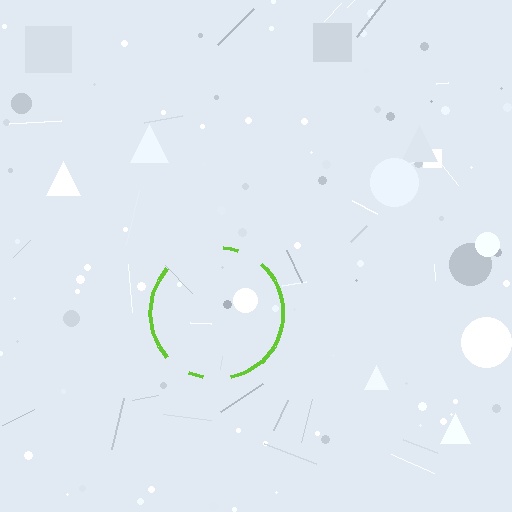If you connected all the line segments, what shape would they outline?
They would outline a circle.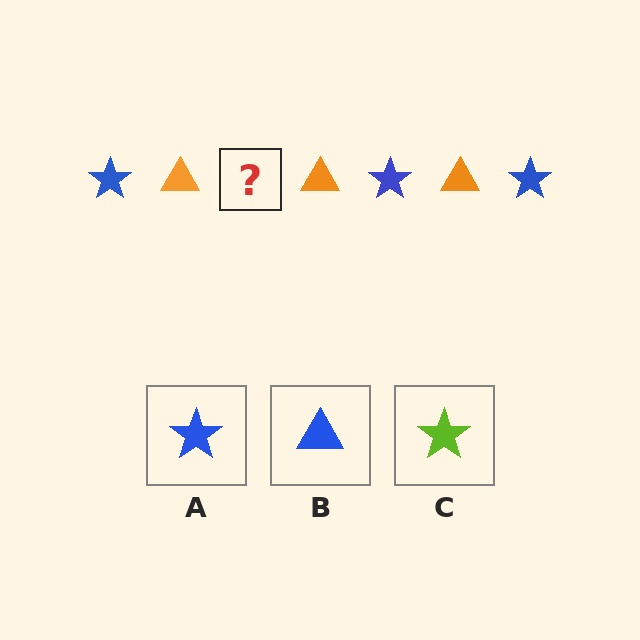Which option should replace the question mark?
Option A.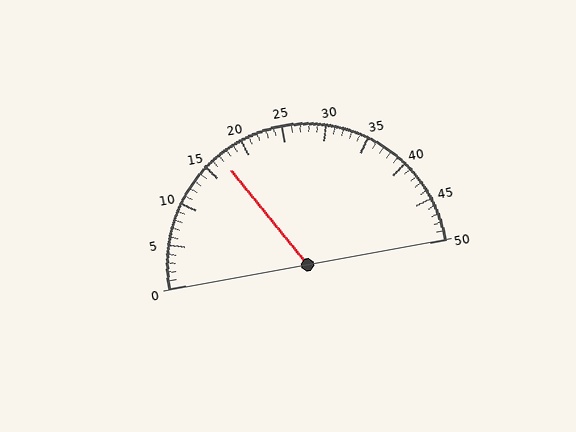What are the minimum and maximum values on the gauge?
The gauge ranges from 0 to 50.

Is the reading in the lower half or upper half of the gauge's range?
The reading is in the lower half of the range (0 to 50).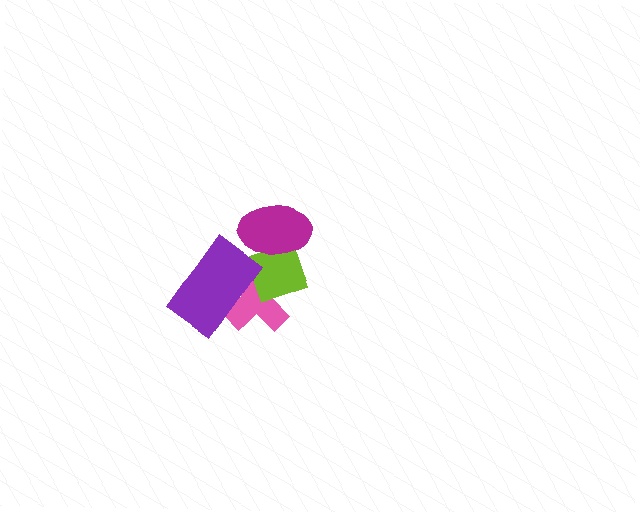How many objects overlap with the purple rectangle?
2 objects overlap with the purple rectangle.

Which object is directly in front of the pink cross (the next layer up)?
The lime diamond is directly in front of the pink cross.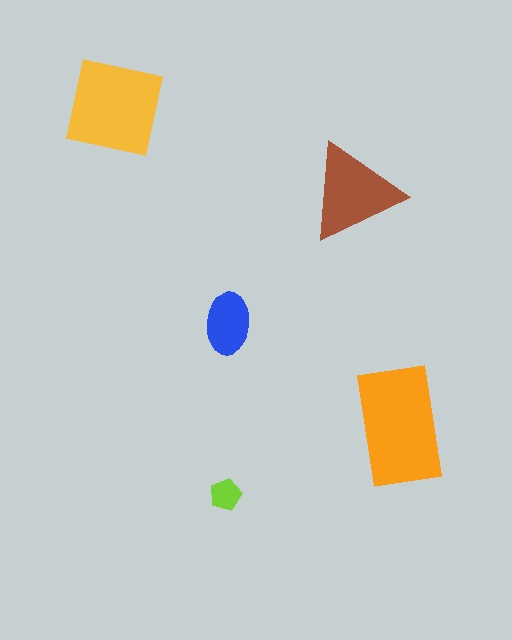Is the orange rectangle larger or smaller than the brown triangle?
Larger.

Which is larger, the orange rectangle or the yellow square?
The orange rectangle.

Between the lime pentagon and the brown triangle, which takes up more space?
The brown triangle.